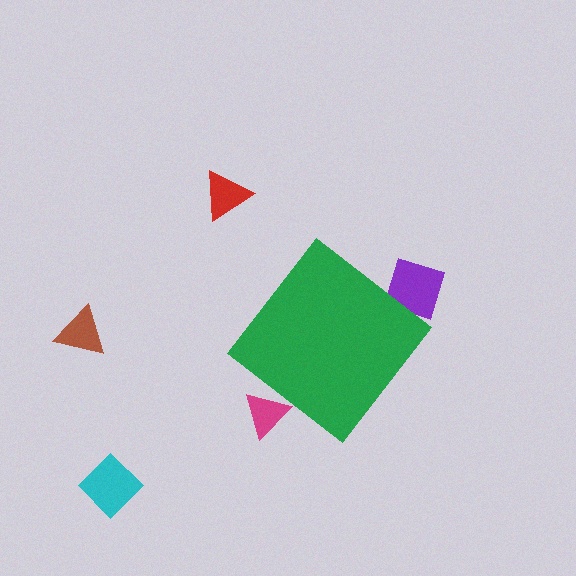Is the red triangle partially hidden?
No, the red triangle is fully visible.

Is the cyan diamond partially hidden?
No, the cyan diamond is fully visible.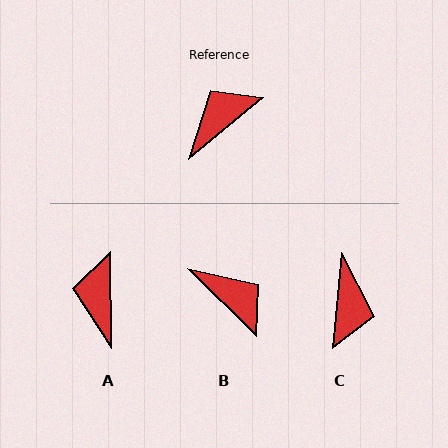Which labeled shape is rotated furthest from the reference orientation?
C, about 135 degrees away.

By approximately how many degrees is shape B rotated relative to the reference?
Approximately 85 degrees clockwise.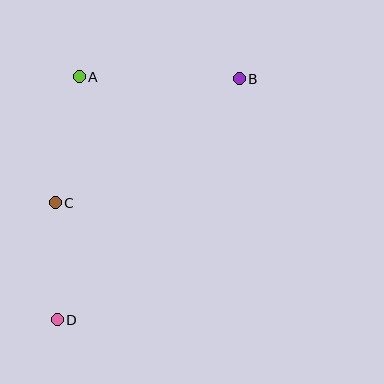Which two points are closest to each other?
Points C and D are closest to each other.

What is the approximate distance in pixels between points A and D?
The distance between A and D is approximately 244 pixels.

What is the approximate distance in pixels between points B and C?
The distance between B and C is approximately 222 pixels.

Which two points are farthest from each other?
Points B and D are farthest from each other.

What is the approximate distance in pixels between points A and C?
The distance between A and C is approximately 128 pixels.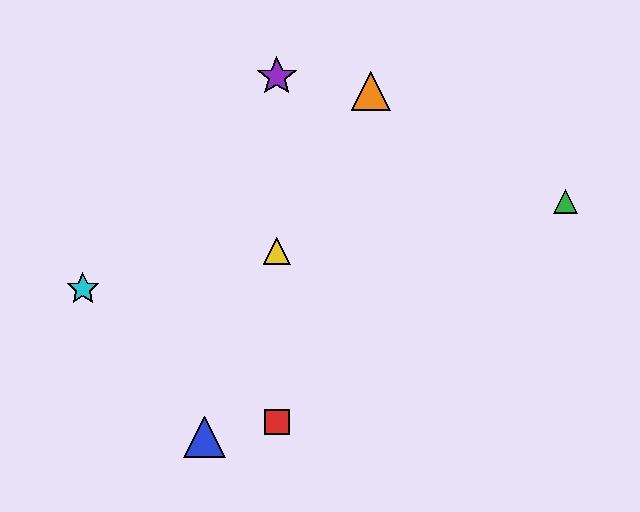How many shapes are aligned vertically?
3 shapes (the red square, the yellow triangle, the purple star) are aligned vertically.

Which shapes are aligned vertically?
The red square, the yellow triangle, the purple star are aligned vertically.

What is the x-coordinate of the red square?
The red square is at x≈277.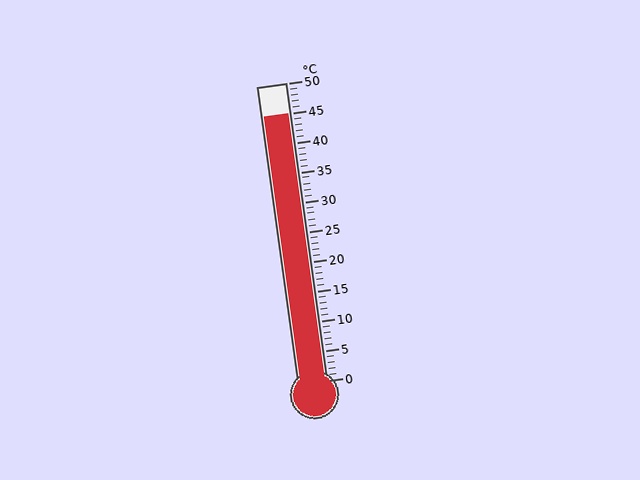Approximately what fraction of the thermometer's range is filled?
The thermometer is filled to approximately 90% of its range.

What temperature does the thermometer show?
The thermometer shows approximately 45°C.